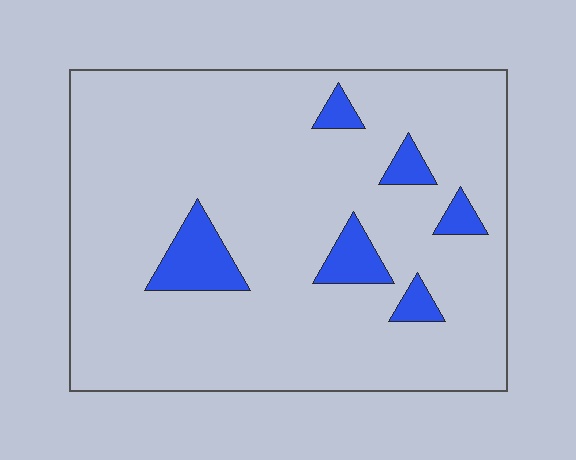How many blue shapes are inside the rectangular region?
6.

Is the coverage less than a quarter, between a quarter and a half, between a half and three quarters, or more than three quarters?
Less than a quarter.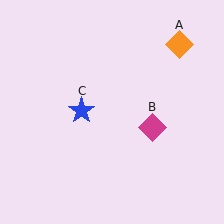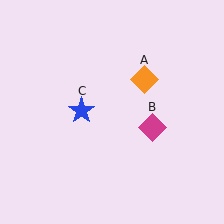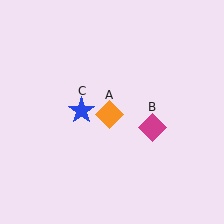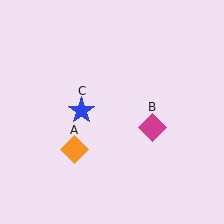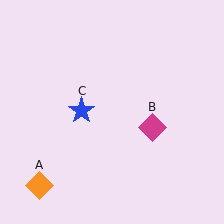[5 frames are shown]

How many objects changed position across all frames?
1 object changed position: orange diamond (object A).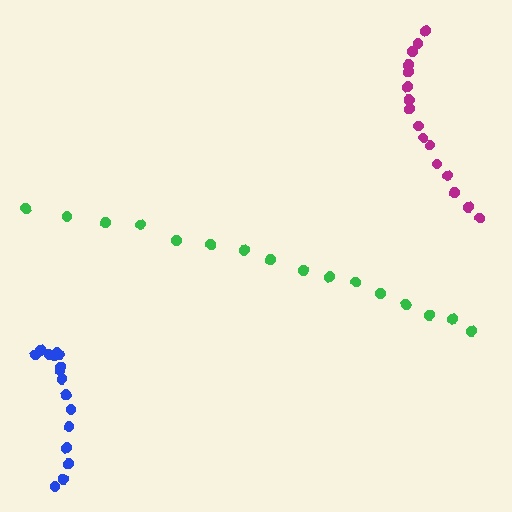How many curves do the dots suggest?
There are 3 distinct paths.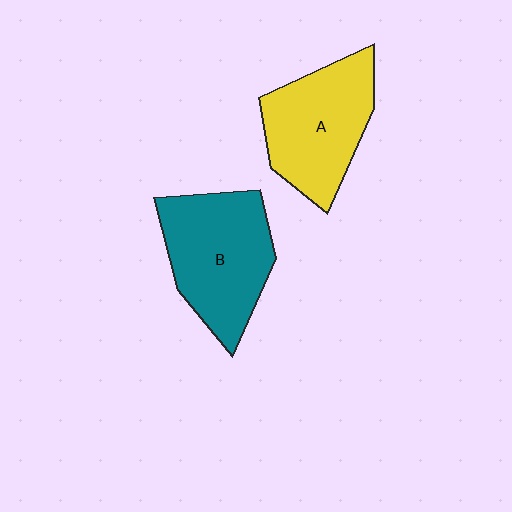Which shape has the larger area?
Shape B (teal).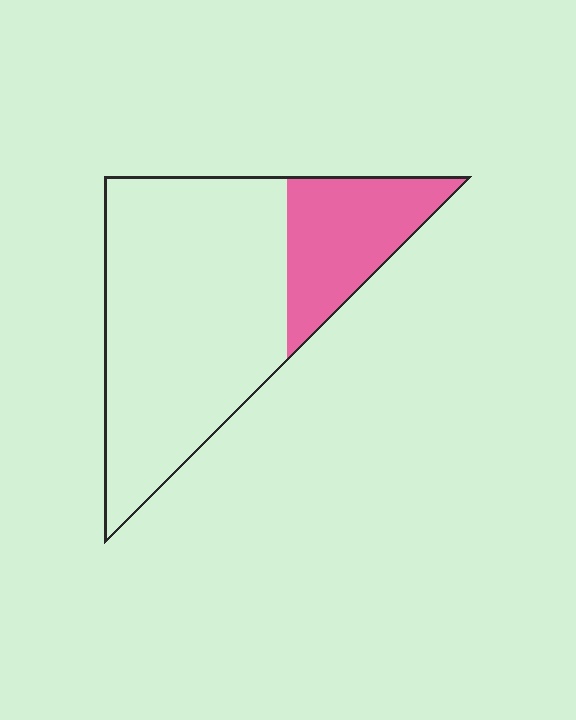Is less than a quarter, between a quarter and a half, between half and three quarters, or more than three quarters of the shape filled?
Between a quarter and a half.